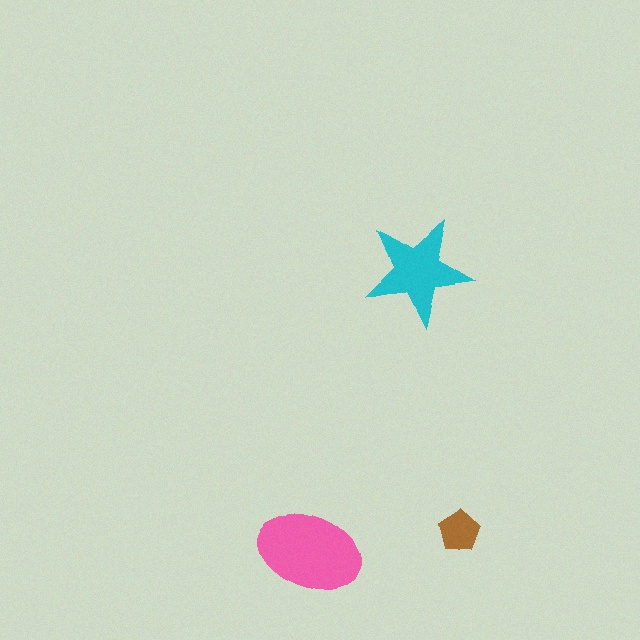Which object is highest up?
The cyan star is topmost.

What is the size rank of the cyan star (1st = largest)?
2nd.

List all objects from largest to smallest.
The pink ellipse, the cyan star, the brown pentagon.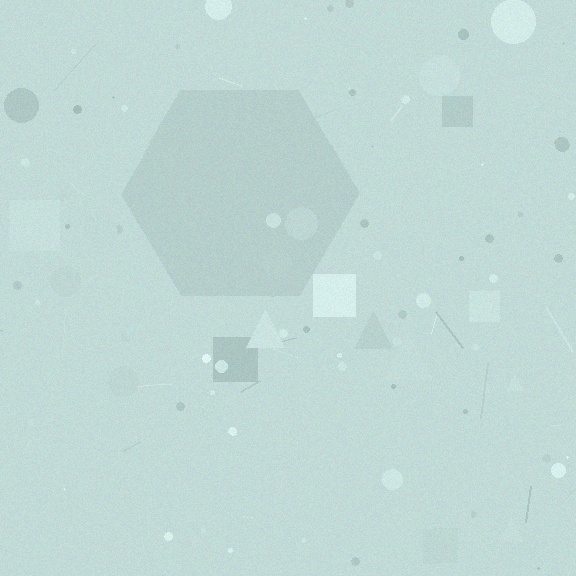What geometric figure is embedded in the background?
A hexagon is embedded in the background.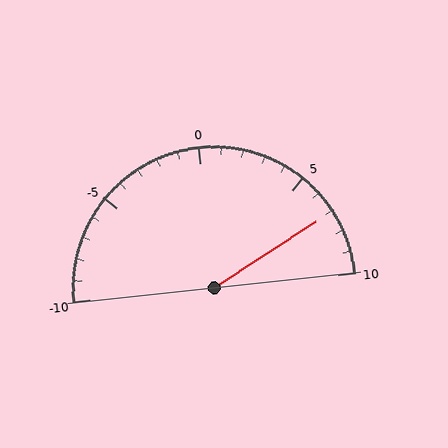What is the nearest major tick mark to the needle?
The nearest major tick mark is 5.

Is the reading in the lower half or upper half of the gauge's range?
The reading is in the upper half of the range (-10 to 10).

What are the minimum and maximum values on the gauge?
The gauge ranges from -10 to 10.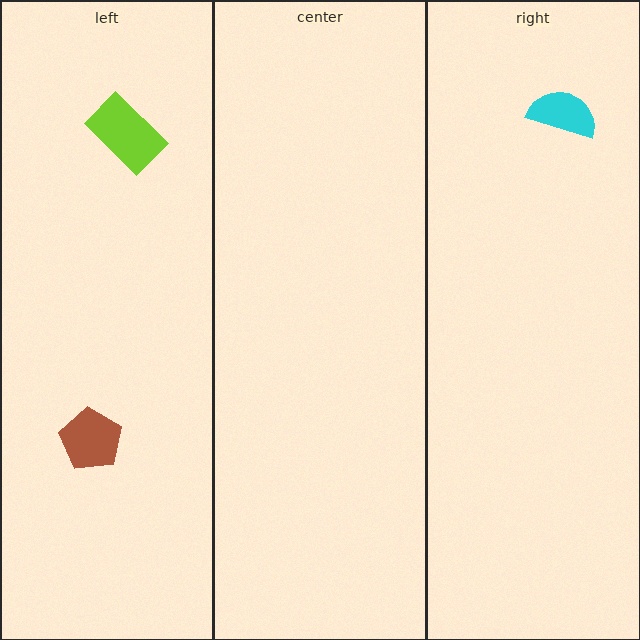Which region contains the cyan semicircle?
The right region.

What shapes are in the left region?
The lime rectangle, the brown pentagon.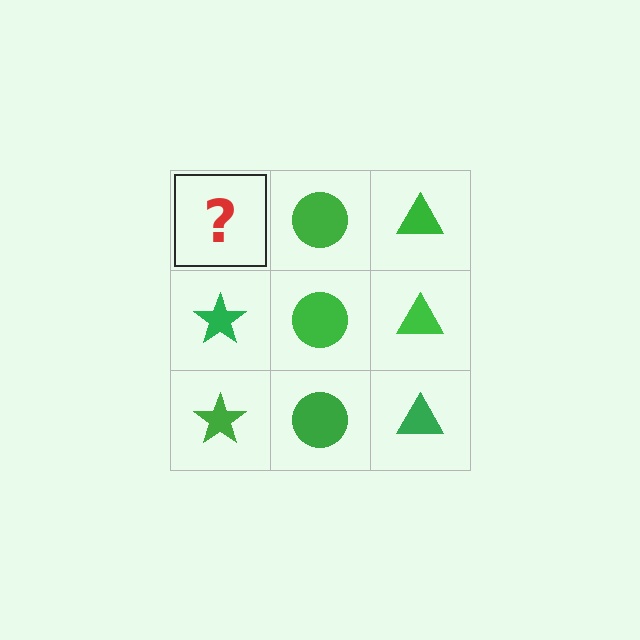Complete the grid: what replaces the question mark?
The question mark should be replaced with a green star.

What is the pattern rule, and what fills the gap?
The rule is that each column has a consistent shape. The gap should be filled with a green star.